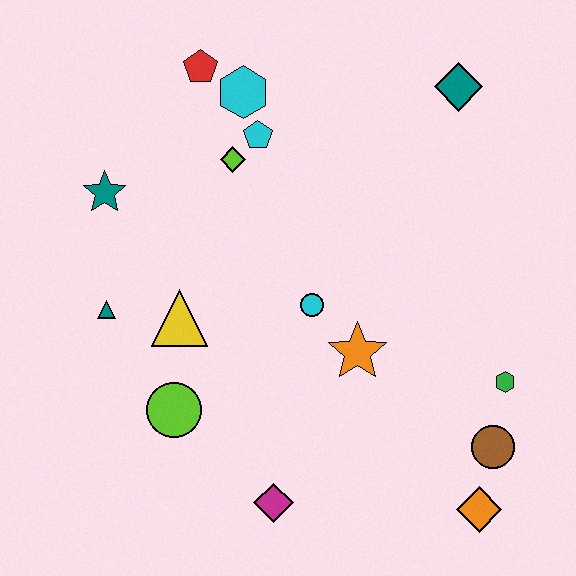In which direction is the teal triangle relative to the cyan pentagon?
The teal triangle is below the cyan pentagon.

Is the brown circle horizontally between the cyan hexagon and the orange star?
No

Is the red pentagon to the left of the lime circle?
No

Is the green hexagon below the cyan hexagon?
Yes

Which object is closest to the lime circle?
The yellow triangle is closest to the lime circle.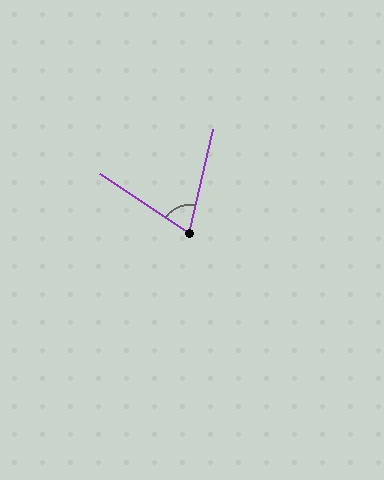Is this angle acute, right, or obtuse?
It is acute.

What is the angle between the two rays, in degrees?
Approximately 69 degrees.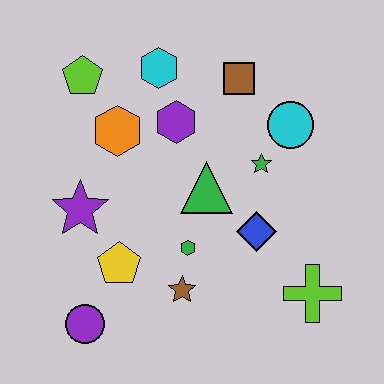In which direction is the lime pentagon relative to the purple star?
The lime pentagon is above the purple star.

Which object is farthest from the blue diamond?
The lime pentagon is farthest from the blue diamond.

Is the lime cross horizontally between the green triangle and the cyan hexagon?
No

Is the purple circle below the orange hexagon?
Yes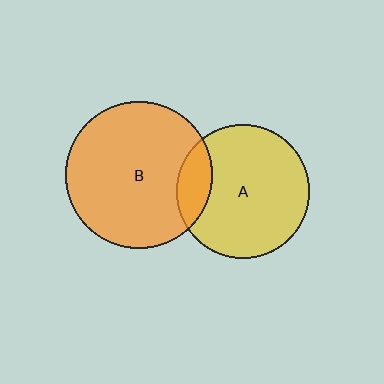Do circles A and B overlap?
Yes.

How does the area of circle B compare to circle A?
Approximately 1.2 times.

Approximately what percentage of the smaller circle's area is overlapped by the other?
Approximately 15%.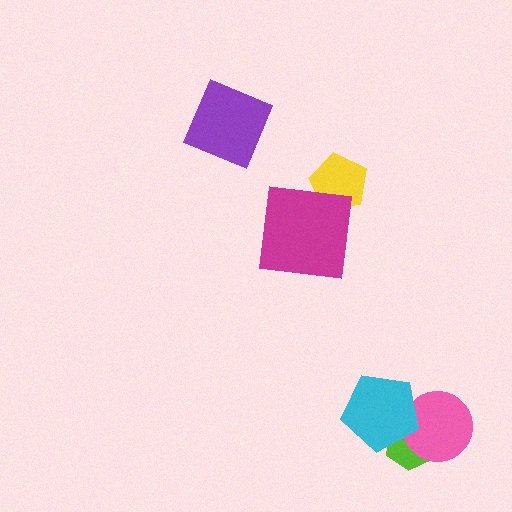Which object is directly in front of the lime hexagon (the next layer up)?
The pink circle is directly in front of the lime hexagon.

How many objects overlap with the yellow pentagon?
1 object overlaps with the yellow pentagon.